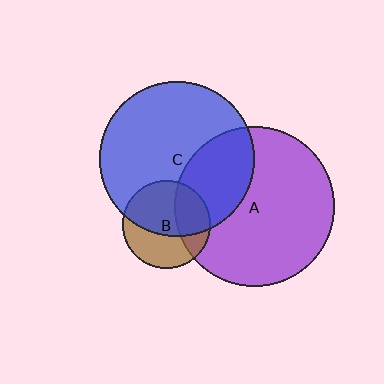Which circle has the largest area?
Circle A (purple).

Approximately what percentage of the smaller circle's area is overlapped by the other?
Approximately 30%.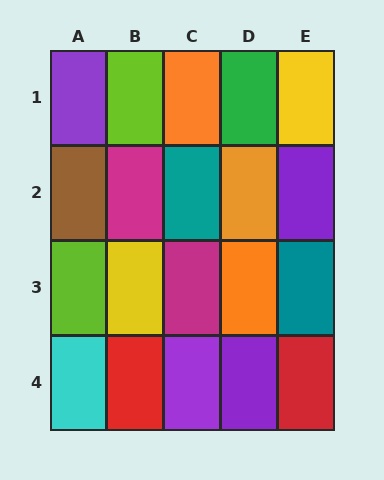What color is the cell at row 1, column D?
Green.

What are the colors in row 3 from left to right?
Lime, yellow, magenta, orange, teal.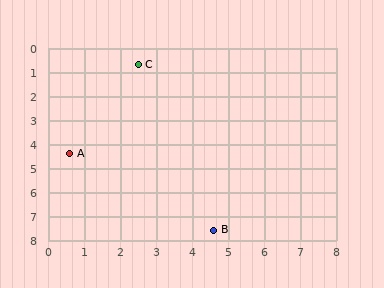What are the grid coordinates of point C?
Point C is at approximately (2.5, 0.7).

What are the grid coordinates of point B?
Point B is at approximately (4.6, 7.6).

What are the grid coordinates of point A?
Point A is at approximately (0.6, 4.4).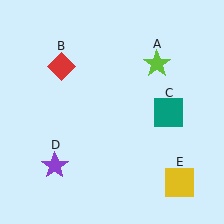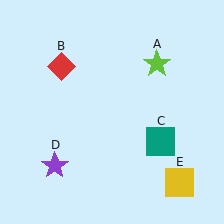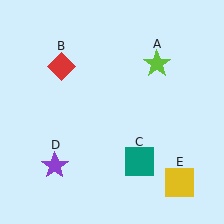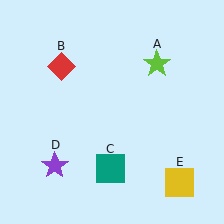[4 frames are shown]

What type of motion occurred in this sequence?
The teal square (object C) rotated clockwise around the center of the scene.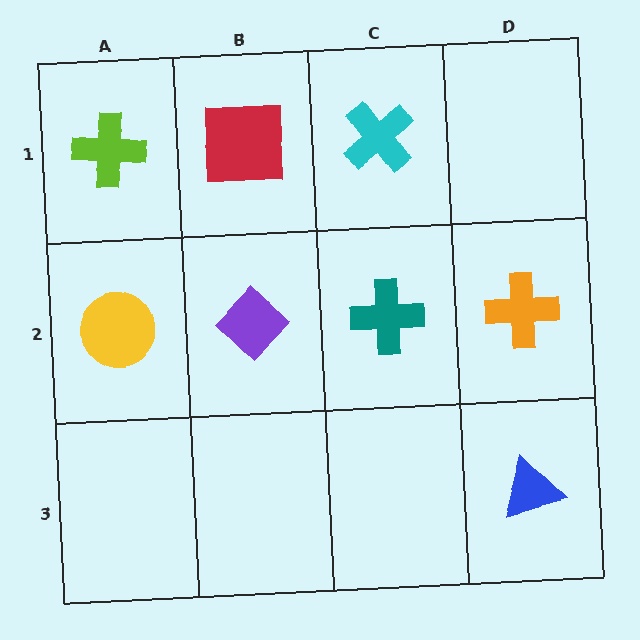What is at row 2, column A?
A yellow circle.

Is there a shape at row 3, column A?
No, that cell is empty.